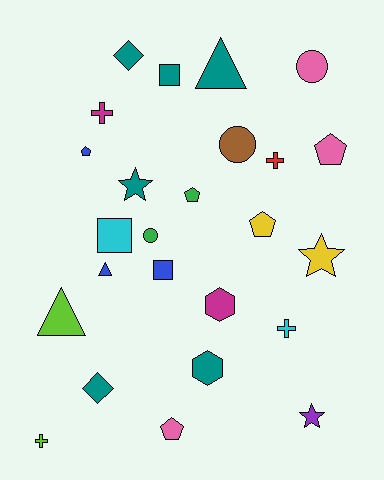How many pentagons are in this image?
There are 5 pentagons.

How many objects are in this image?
There are 25 objects.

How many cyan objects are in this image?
There are 2 cyan objects.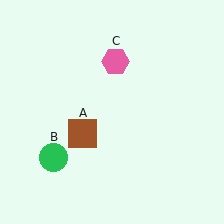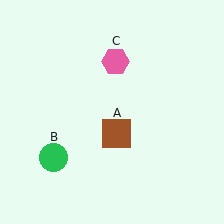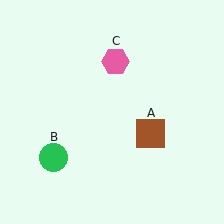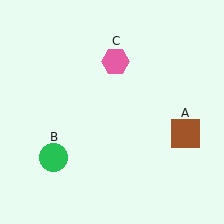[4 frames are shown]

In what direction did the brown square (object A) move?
The brown square (object A) moved right.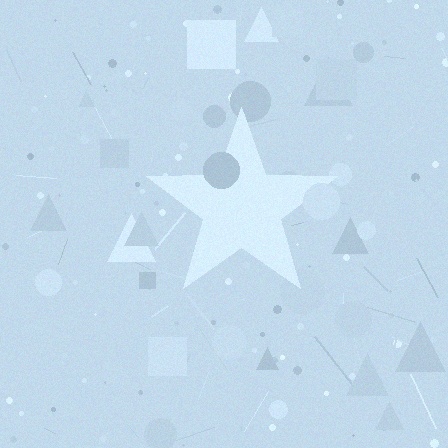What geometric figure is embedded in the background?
A star is embedded in the background.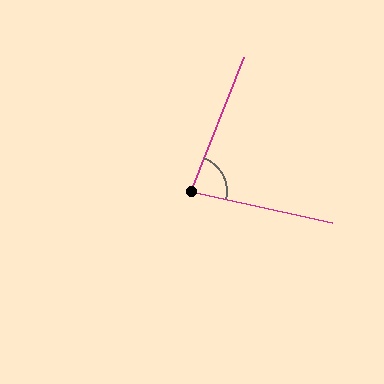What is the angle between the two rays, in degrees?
Approximately 80 degrees.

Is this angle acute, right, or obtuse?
It is acute.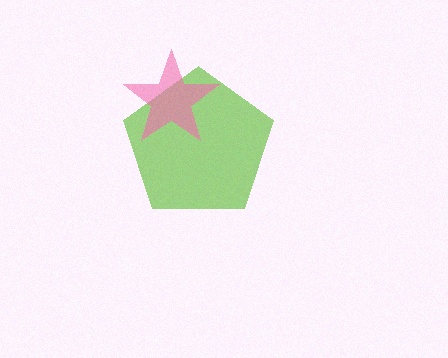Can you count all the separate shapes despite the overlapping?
Yes, there are 2 separate shapes.